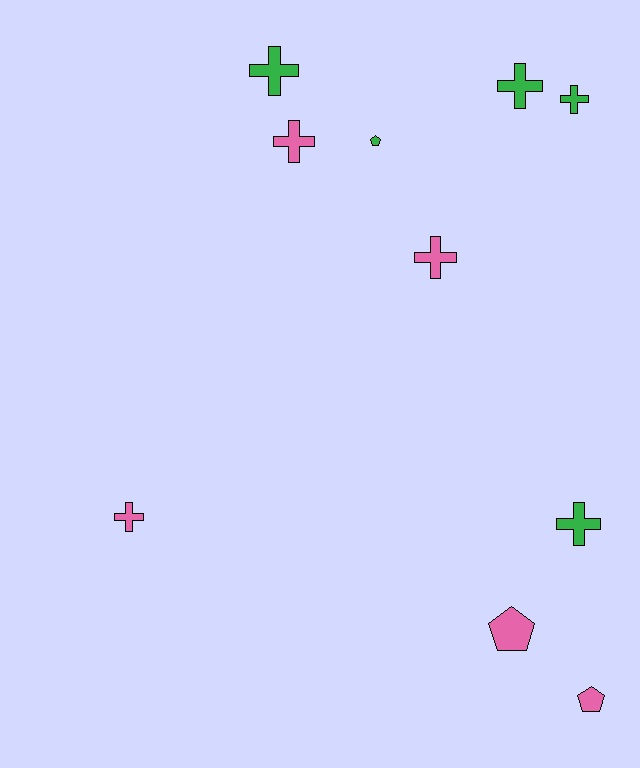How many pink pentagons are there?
There are 2 pink pentagons.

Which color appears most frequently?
Green, with 5 objects.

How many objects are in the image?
There are 10 objects.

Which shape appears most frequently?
Cross, with 7 objects.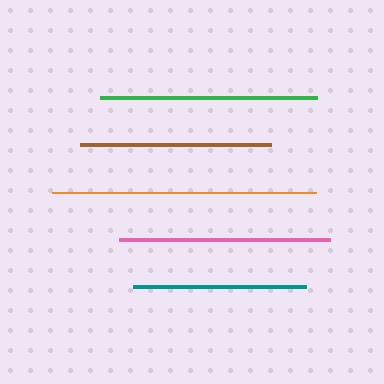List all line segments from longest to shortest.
From longest to shortest: orange, green, pink, brown, teal.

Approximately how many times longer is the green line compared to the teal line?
The green line is approximately 1.3 times the length of the teal line.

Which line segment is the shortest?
The teal line is the shortest at approximately 173 pixels.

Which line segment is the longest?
The orange line is the longest at approximately 265 pixels.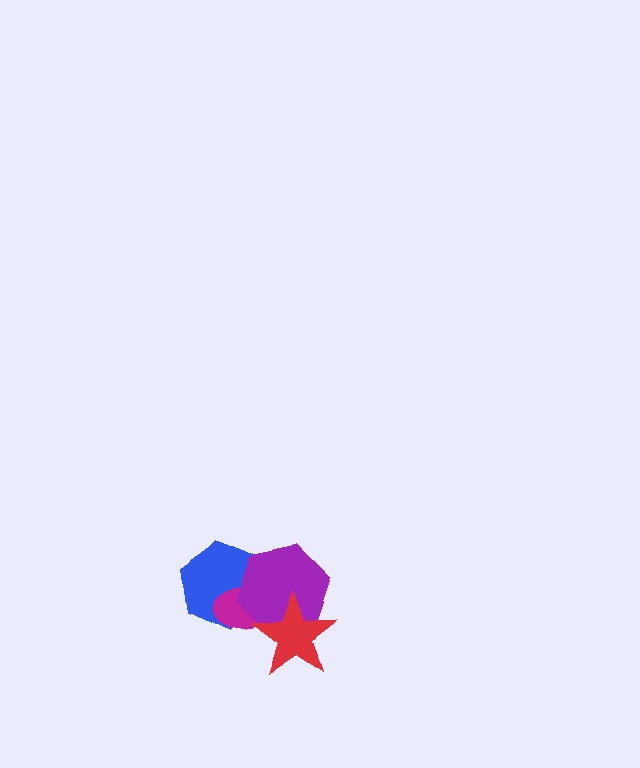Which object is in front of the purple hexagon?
The red star is in front of the purple hexagon.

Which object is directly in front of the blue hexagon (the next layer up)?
The magenta ellipse is directly in front of the blue hexagon.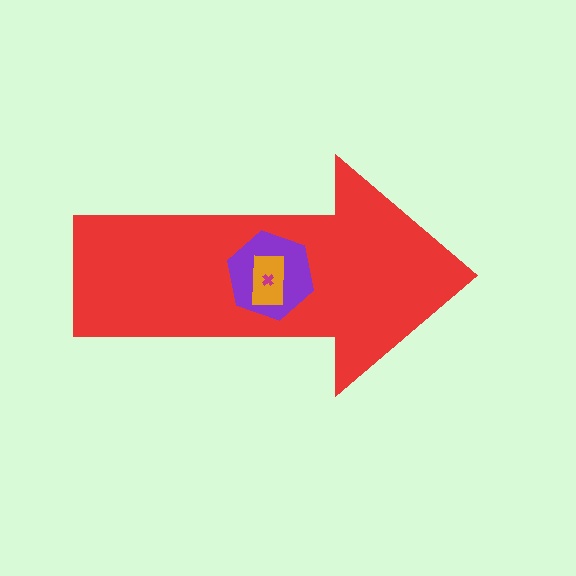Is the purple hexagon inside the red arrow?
Yes.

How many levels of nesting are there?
4.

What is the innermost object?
The magenta cross.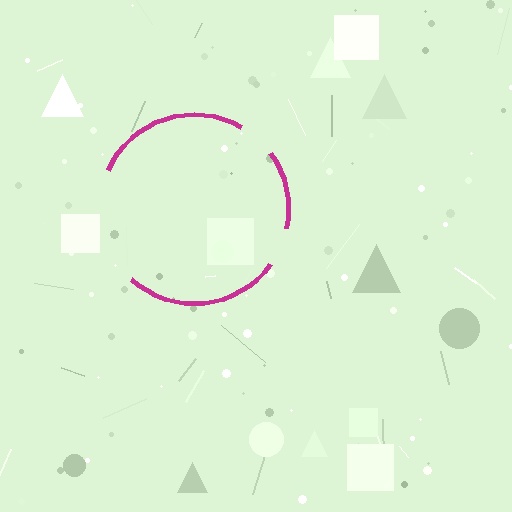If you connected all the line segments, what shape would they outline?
They would outline a circle.